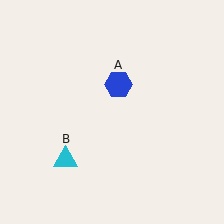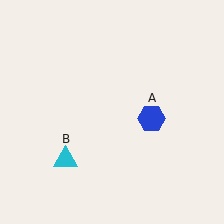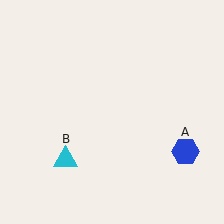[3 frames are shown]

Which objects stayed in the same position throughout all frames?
Cyan triangle (object B) remained stationary.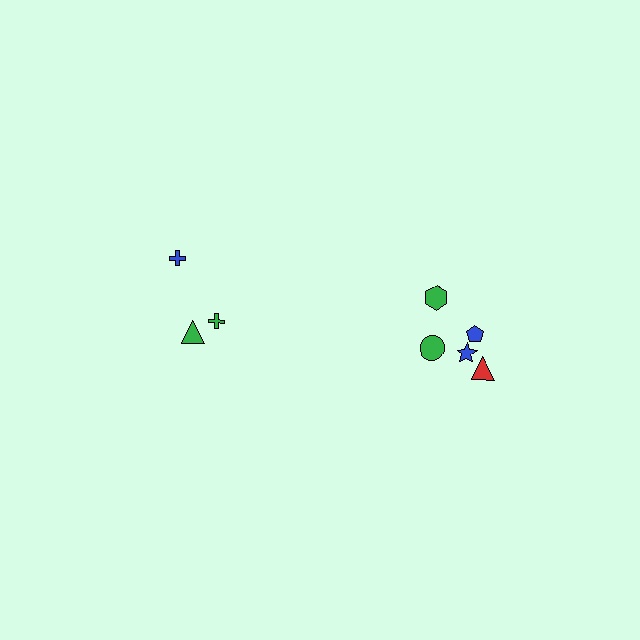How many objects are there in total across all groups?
There are 8 objects.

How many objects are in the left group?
There are 3 objects.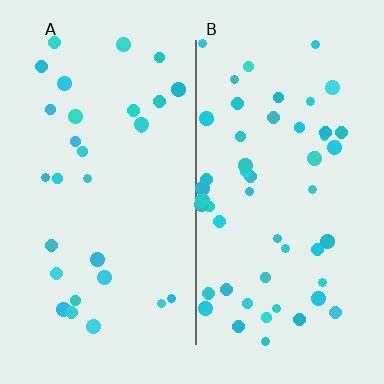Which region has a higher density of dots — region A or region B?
B (the right).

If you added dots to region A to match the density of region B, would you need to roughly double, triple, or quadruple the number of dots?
Approximately double.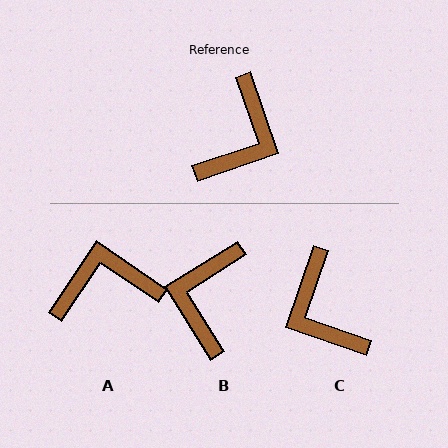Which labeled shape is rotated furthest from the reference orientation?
B, about 167 degrees away.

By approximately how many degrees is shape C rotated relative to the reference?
Approximately 128 degrees clockwise.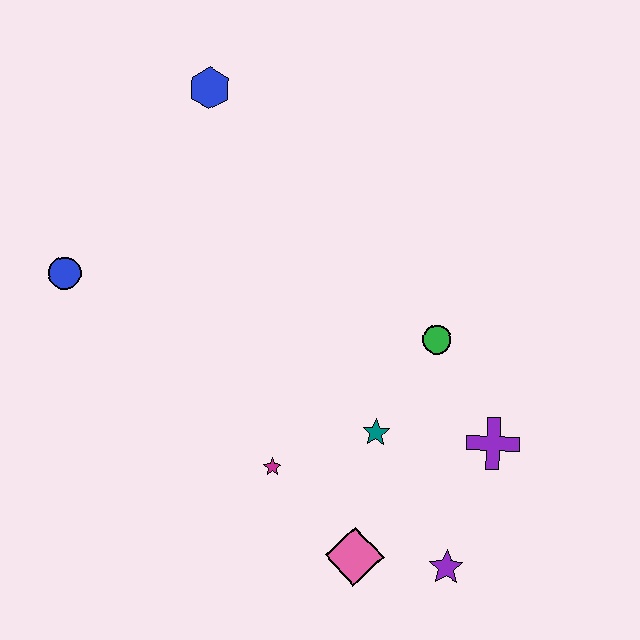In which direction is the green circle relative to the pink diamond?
The green circle is above the pink diamond.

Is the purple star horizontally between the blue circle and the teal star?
No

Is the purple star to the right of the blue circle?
Yes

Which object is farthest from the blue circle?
The purple star is farthest from the blue circle.